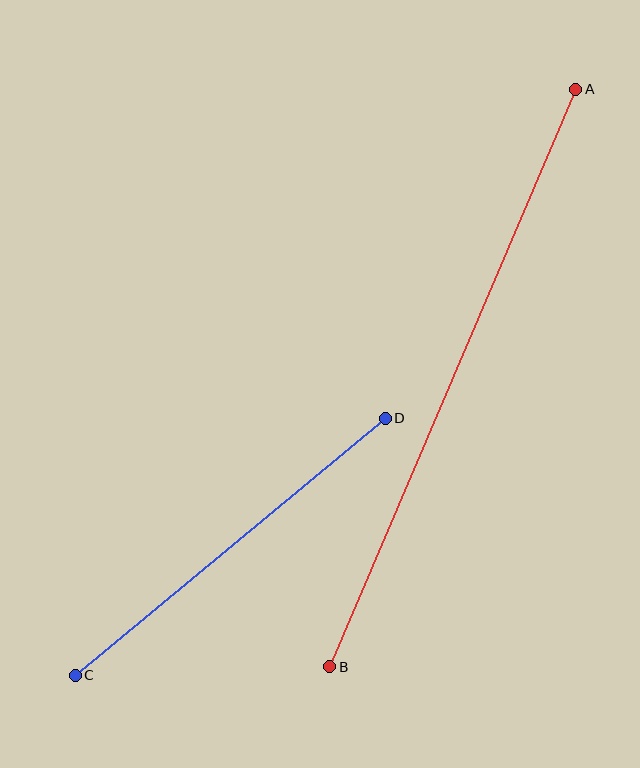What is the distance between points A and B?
The distance is approximately 628 pixels.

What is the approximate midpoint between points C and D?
The midpoint is at approximately (230, 547) pixels.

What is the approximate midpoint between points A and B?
The midpoint is at approximately (453, 378) pixels.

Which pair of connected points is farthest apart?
Points A and B are farthest apart.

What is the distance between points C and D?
The distance is approximately 403 pixels.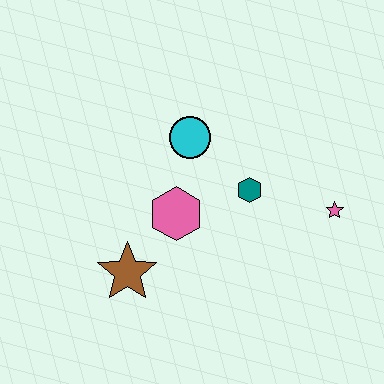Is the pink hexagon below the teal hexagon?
Yes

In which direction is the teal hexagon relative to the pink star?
The teal hexagon is to the left of the pink star.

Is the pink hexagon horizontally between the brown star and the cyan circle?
Yes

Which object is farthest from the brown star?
The pink star is farthest from the brown star.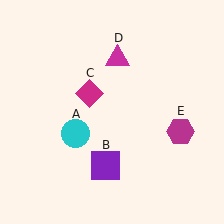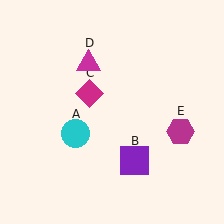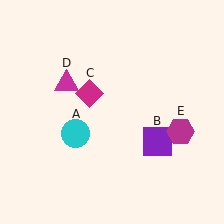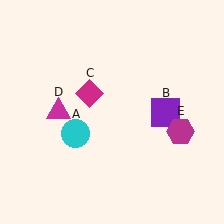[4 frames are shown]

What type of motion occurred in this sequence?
The purple square (object B), magenta triangle (object D) rotated counterclockwise around the center of the scene.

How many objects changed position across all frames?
2 objects changed position: purple square (object B), magenta triangle (object D).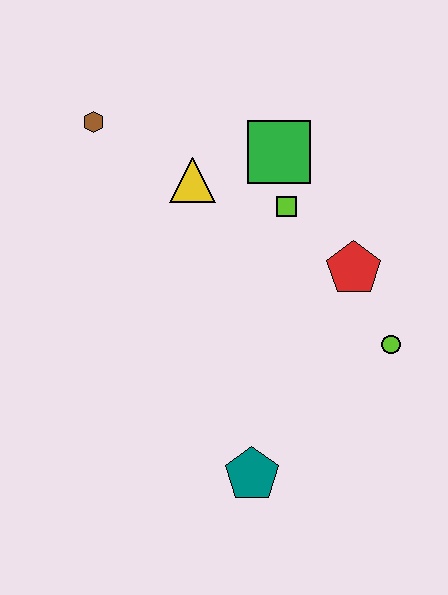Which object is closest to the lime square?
The green square is closest to the lime square.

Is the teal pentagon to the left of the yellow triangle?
No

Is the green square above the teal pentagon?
Yes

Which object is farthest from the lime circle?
The brown hexagon is farthest from the lime circle.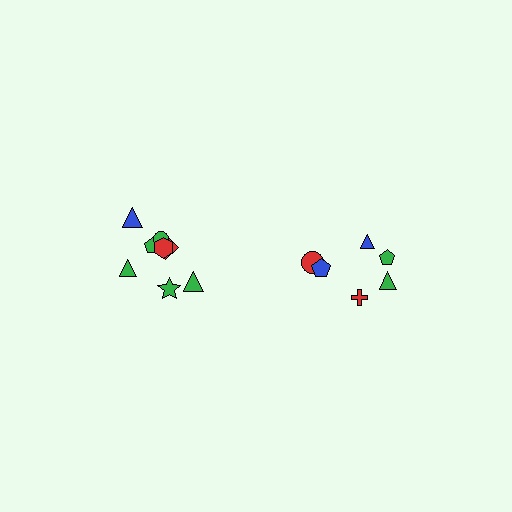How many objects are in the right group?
There are 6 objects.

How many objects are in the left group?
There are 8 objects.